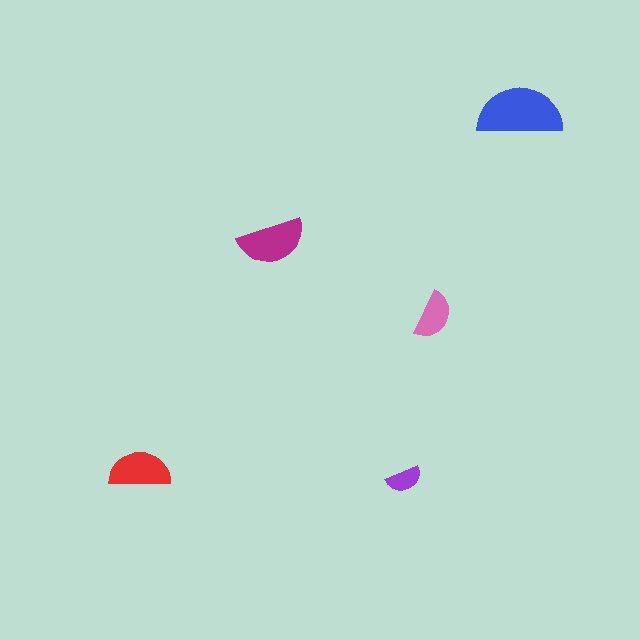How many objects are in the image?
There are 5 objects in the image.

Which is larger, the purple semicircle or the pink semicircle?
The pink one.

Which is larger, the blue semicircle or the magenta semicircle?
The blue one.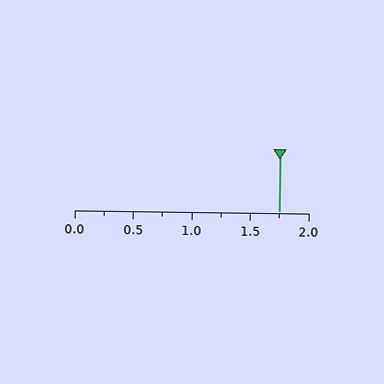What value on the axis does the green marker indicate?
The marker indicates approximately 1.75.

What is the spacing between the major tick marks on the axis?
The major ticks are spaced 0.5 apart.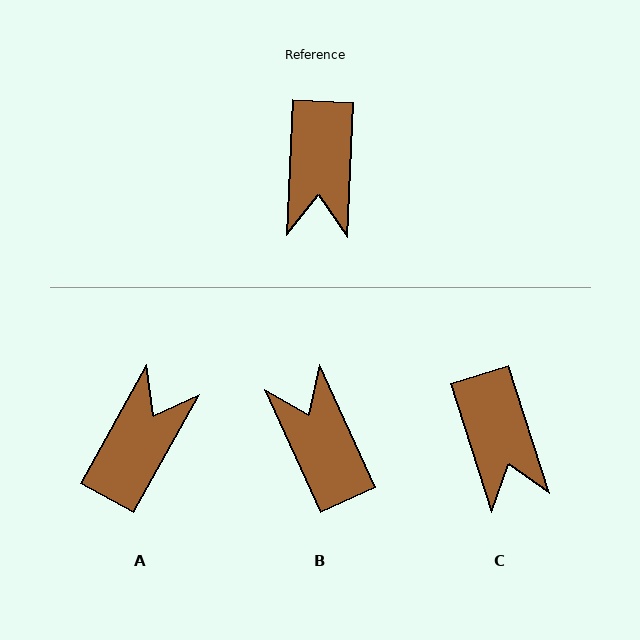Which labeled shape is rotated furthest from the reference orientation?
A, about 153 degrees away.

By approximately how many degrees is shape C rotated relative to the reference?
Approximately 20 degrees counter-clockwise.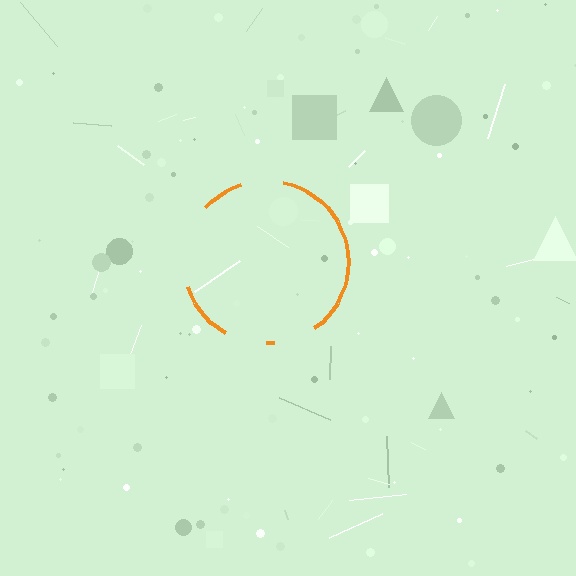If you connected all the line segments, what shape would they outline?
They would outline a circle.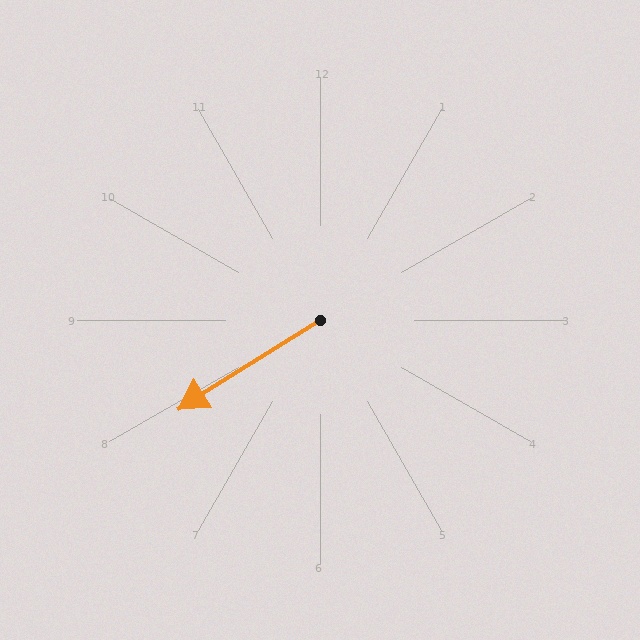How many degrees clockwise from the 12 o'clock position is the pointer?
Approximately 238 degrees.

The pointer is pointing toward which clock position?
Roughly 8 o'clock.